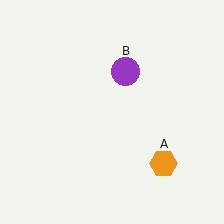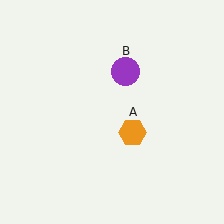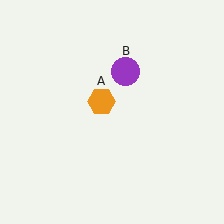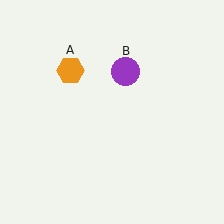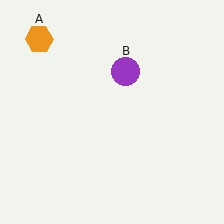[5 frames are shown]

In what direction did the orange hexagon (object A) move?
The orange hexagon (object A) moved up and to the left.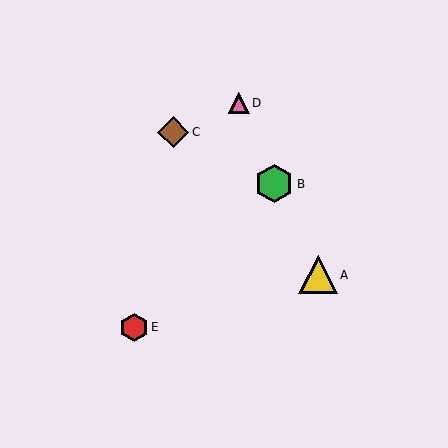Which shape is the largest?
The green hexagon (labeled B) is the largest.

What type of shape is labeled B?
Shape B is a green hexagon.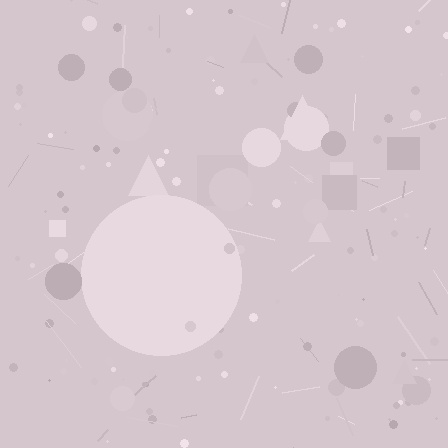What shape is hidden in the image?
A circle is hidden in the image.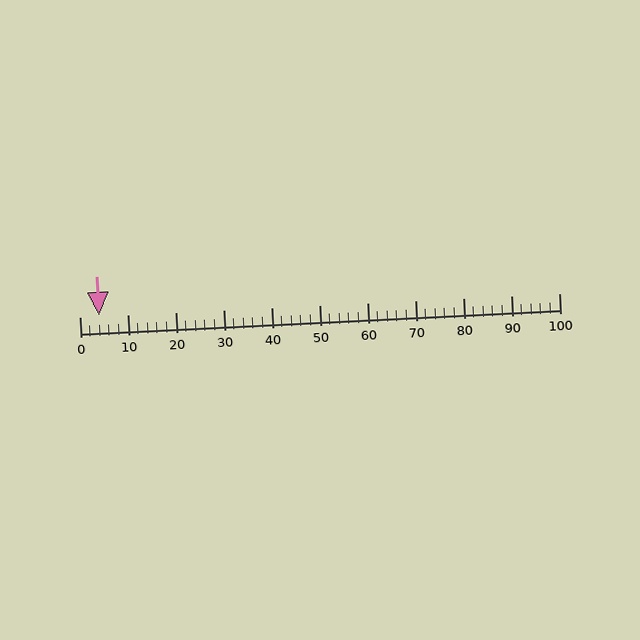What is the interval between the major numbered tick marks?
The major tick marks are spaced 10 units apart.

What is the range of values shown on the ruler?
The ruler shows values from 0 to 100.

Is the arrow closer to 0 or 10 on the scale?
The arrow is closer to 0.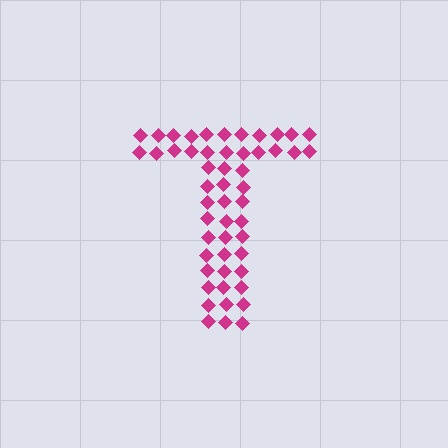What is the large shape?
The large shape is the letter T.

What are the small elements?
The small elements are diamonds.